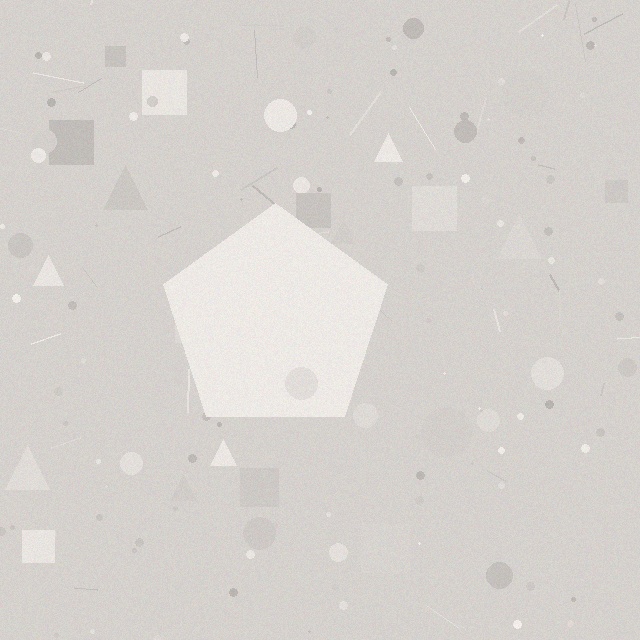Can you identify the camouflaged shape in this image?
The camouflaged shape is a pentagon.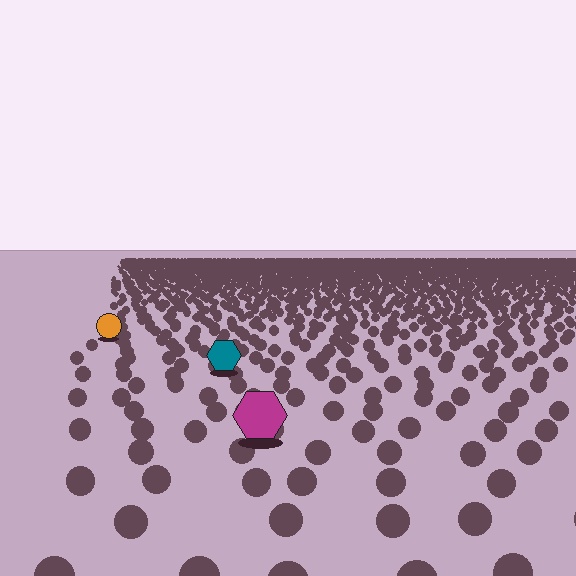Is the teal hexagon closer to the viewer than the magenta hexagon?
No. The magenta hexagon is closer — you can tell from the texture gradient: the ground texture is coarser near it.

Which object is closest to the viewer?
The magenta hexagon is closest. The texture marks near it are larger and more spread out.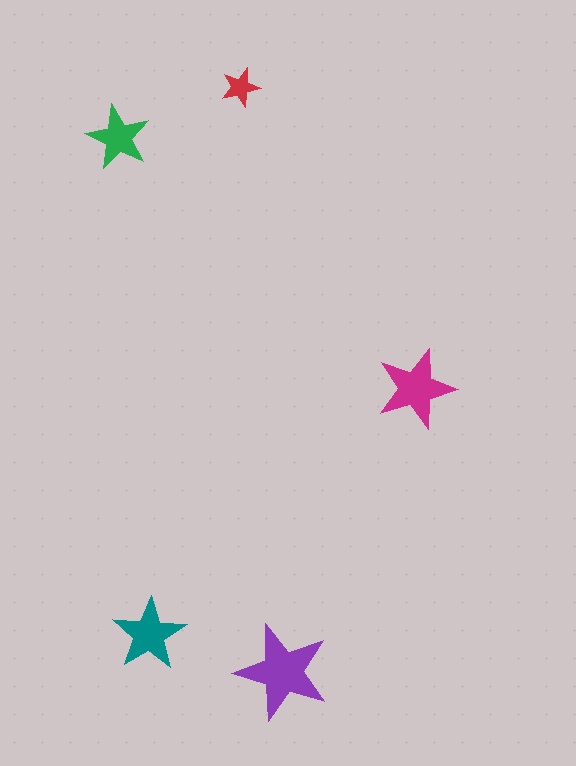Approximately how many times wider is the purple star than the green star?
About 1.5 times wider.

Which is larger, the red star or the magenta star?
The magenta one.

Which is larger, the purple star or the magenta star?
The purple one.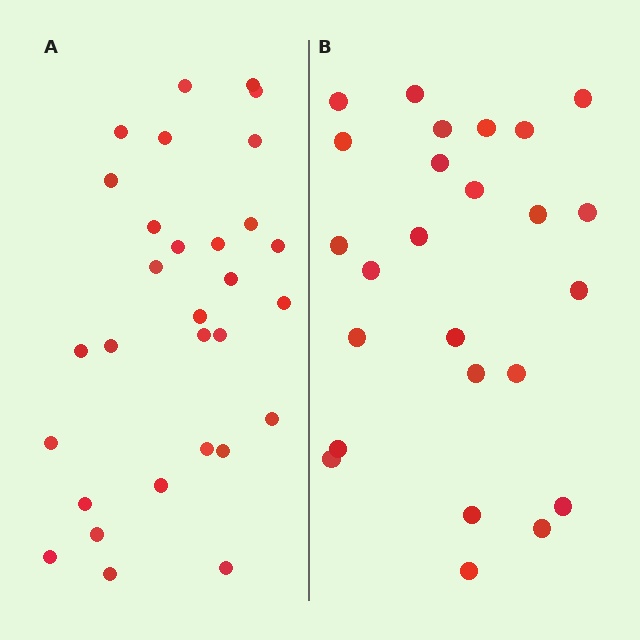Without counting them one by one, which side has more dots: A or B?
Region A (the left region) has more dots.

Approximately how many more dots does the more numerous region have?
Region A has about 5 more dots than region B.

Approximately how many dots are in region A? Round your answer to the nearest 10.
About 30 dots.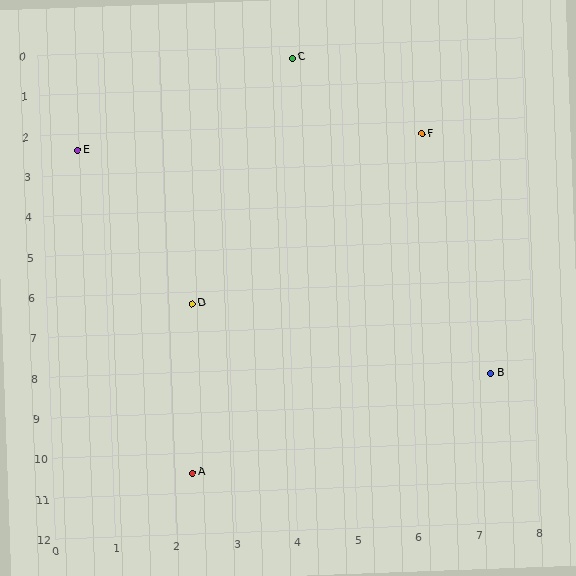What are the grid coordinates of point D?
Point D is at approximately (2.4, 6.3).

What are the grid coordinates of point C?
Point C is at approximately (4.2, 0.3).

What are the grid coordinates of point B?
Point B is at approximately (7.3, 8.3).